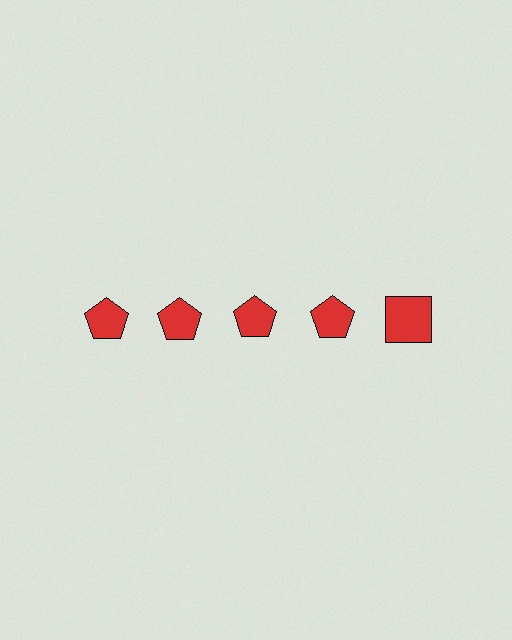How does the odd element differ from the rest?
It has a different shape: square instead of pentagon.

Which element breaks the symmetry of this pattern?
The red square in the top row, rightmost column breaks the symmetry. All other shapes are red pentagons.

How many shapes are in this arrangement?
There are 5 shapes arranged in a grid pattern.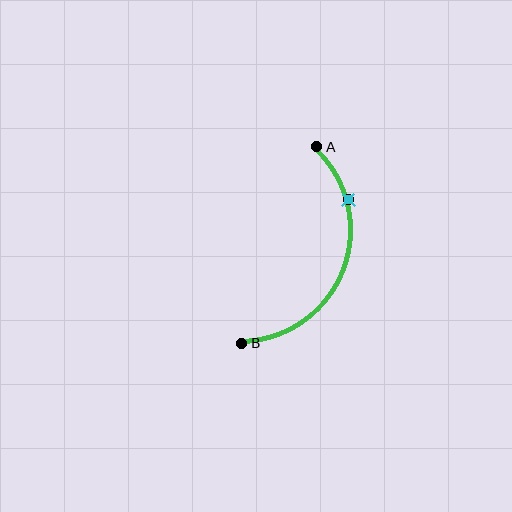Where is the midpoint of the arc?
The arc midpoint is the point on the curve farthest from the straight line joining A and B. It sits to the right of that line.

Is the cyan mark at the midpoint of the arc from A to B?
No. The cyan mark lies on the arc but is closer to endpoint A. The arc midpoint would be at the point on the curve equidistant along the arc from both A and B.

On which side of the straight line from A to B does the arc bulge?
The arc bulges to the right of the straight line connecting A and B.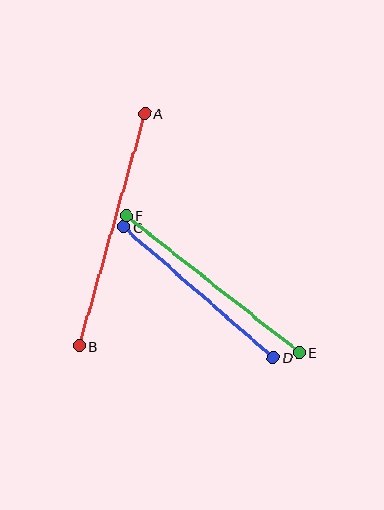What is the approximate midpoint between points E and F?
The midpoint is at approximately (213, 284) pixels.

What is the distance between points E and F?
The distance is approximately 221 pixels.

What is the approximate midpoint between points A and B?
The midpoint is at approximately (112, 230) pixels.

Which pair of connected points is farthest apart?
Points A and B are farthest apart.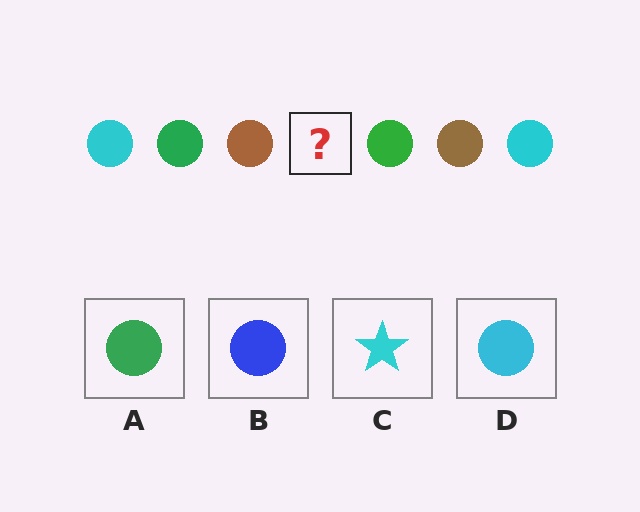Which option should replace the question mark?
Option D.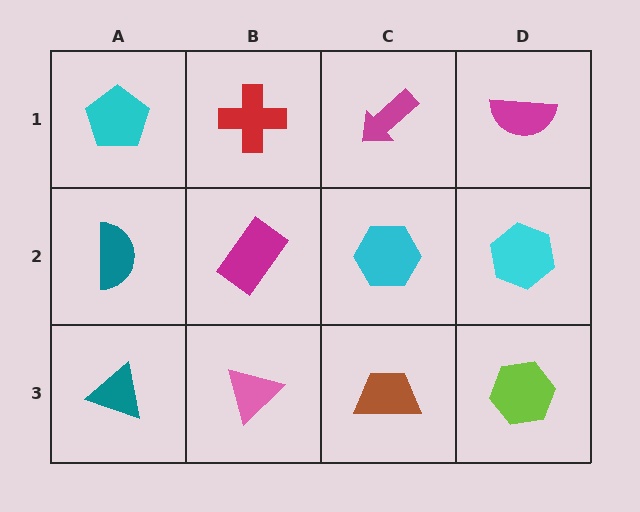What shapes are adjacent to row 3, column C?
A cyan hexagon (row 2, column C), a pink triangle (row 3, column B), a lime hexagon (row 3, column D).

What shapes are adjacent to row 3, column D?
A cyan hexagon (row 2, column D), a brown trapezoid (row 3, column C).